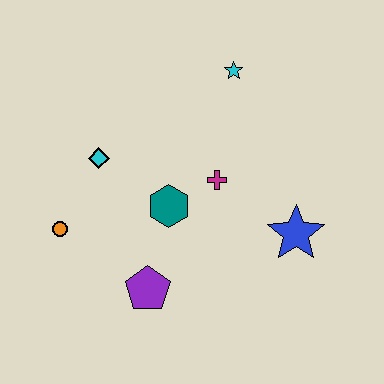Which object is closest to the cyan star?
The magenta cross is closest to the cyan star.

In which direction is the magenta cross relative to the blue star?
The magenta cross is to the left of the blue star.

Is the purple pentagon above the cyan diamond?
No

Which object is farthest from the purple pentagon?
The cyan star is farthest from the purple pentagon.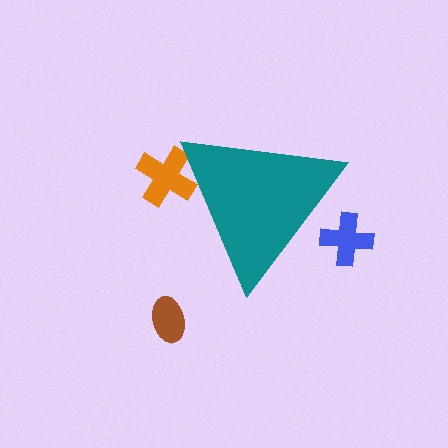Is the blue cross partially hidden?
Yes, the blue cross is partially hidden behind the teal triangle.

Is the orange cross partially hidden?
Yes, the orange cross is partially hidden behind the teal triangle.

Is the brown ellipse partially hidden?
No, the brown ellipse is fully visible.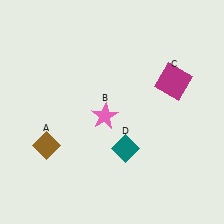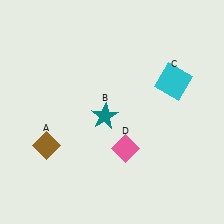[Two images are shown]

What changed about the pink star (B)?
In Image 1, B is pink. In Image 2, it changed to teal.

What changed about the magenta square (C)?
In Image 1, C is magenta. In Image 2, it changed to cyan.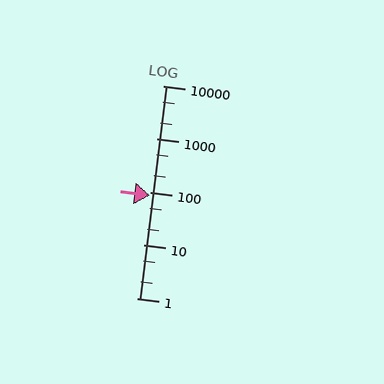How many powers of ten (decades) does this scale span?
The scale spans 4 decades, from 1 to 10000.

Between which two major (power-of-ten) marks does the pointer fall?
The pointer is between 10 and 100.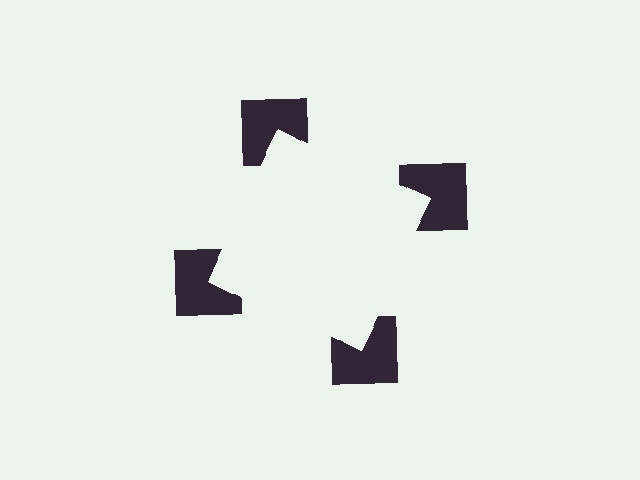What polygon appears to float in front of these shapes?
An illusory square — its edges are inferred from the aligned wedge cuts in the notched squares, not physically drawn.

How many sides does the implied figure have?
4 sides.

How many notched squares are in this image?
There are 4 — one at each vertex of the illusory square.